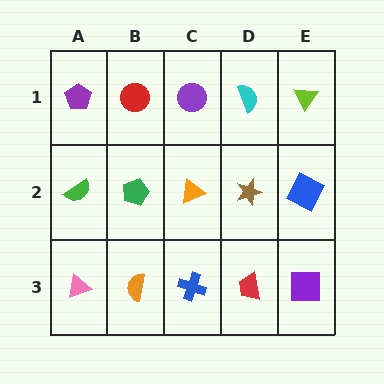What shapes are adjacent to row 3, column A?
A green semicircle (row 2, column A), an orange semicircle (row 3, column B).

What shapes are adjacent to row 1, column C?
An orange triangle (row 2, column C), a red circle (row 1, column B), a cyan semicircle (row 1, column D).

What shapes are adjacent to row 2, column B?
A red circle (row 1, column B), an orange semicircle (row 3, column B), a green semicircle (row 2, column A), an orange triangle (row 2, column C).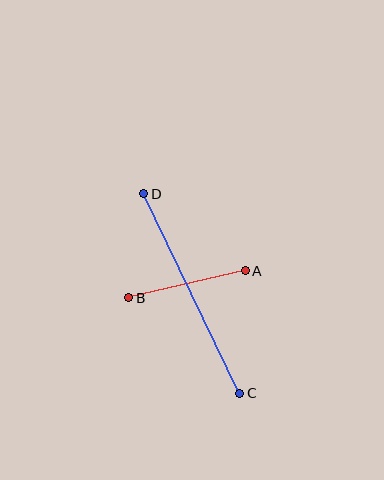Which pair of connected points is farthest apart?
Points C and D are farthest apart.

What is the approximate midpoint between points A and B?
The midpoint is at approximately (187, 284) pixels.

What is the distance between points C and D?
The distance is approximately 221 pixels.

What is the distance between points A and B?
The distance is approximately 119 pixels.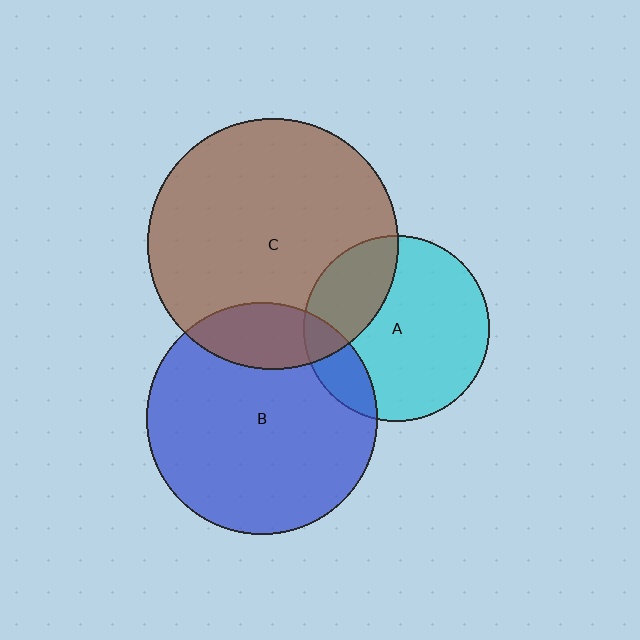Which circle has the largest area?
Circle C (brown).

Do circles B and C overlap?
Yes.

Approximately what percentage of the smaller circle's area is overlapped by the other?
Approximately 20%.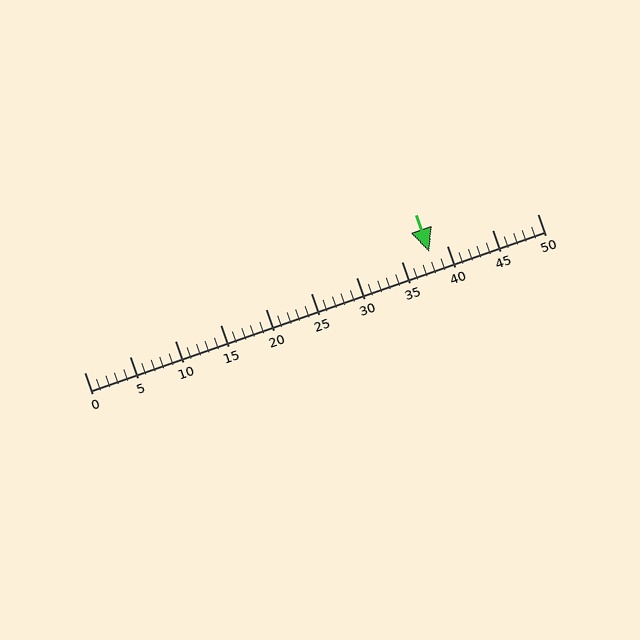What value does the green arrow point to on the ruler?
The green arrow points to approximately 38.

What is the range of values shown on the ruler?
The ruler shows values from 0 to 50.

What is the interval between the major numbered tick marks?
The major tick marks are spaced 5 units apart.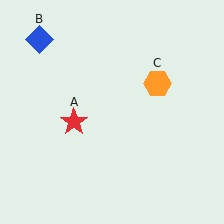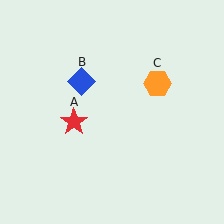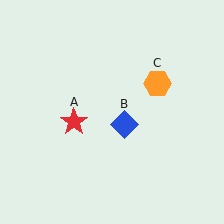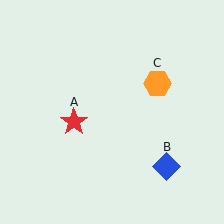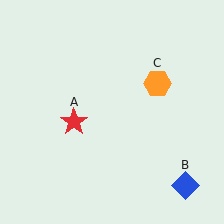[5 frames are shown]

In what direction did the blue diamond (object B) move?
The blue diamond (object B) moved down and to the right.